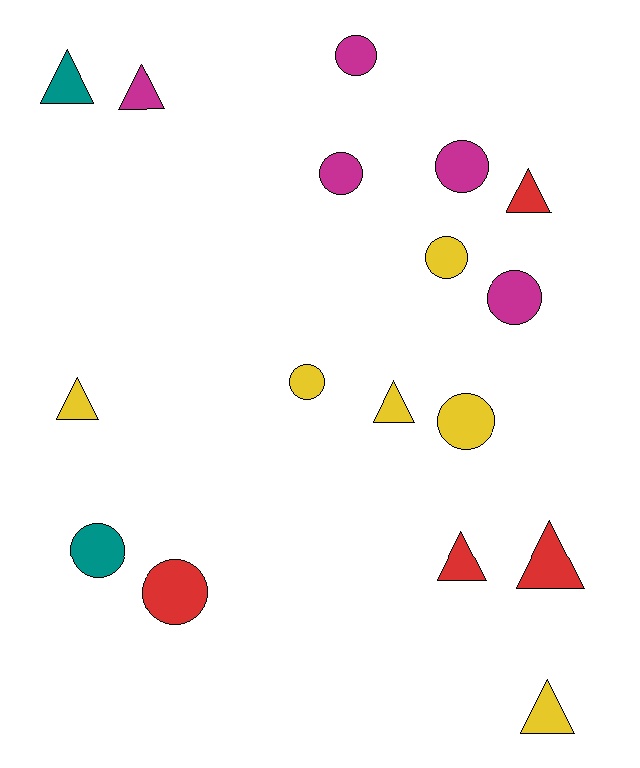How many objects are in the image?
There are 17 objects.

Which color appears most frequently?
Yellow, with 6 objects.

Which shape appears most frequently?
Circle, with 9 objects.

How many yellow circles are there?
There are 3 yellow circles.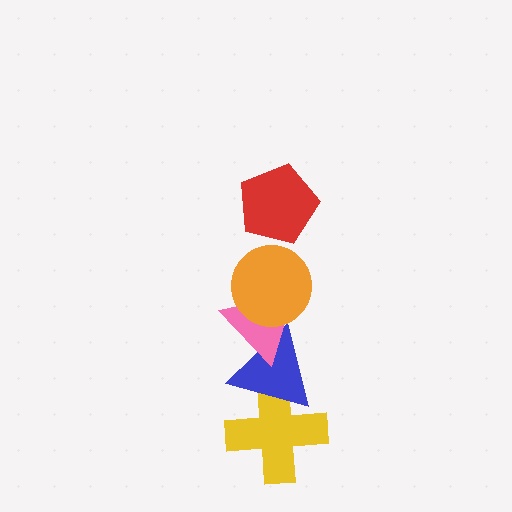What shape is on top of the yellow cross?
The blue triangle is on top of the yellow cross.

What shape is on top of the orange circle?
The red pentagon is on top of the orange circle.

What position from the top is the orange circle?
The orange circle is 2nd from the top.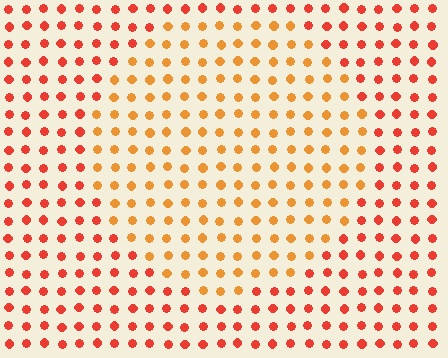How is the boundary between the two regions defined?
The boundary is defined purely by a slight shift in hue (about 29 degrees). Spacing, size, and orientation are identical on both sides.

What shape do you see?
I see a circle.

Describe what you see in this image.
The image is filled with small red elements in a uniform arrangement. A circle-shaped region is visible where the elements are tinted to a slightly different hue, forming a subtle color boundary.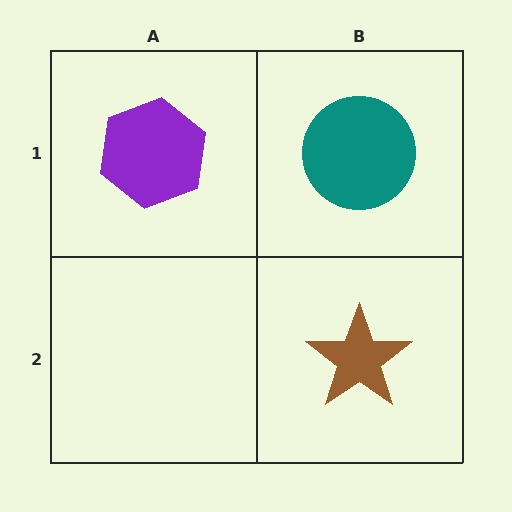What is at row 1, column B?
A teal circle.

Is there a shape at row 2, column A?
No, that cell is empty.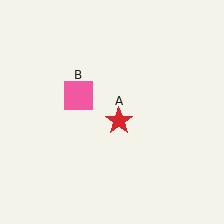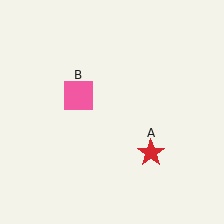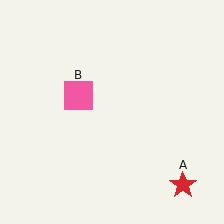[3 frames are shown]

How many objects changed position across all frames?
1 object changed position: red star (object A).